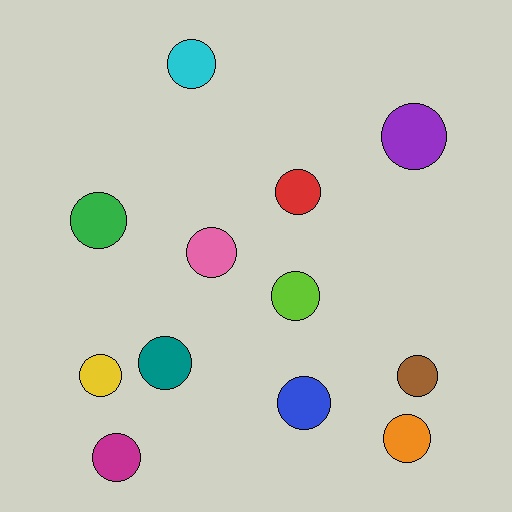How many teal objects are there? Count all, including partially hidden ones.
There is 1 teal object.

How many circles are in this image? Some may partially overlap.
There are 12 circles.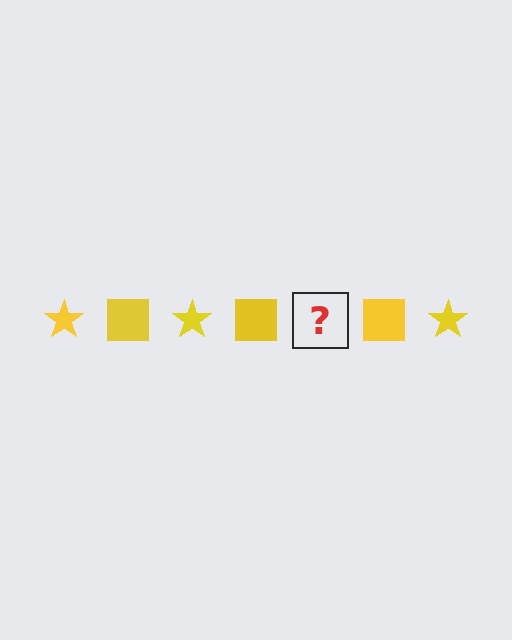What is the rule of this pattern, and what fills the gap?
The rule is that the pattern cycles through star, square shapes in yellow. The gap should be filled with a yellow star.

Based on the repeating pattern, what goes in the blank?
The blank should be a yellow star.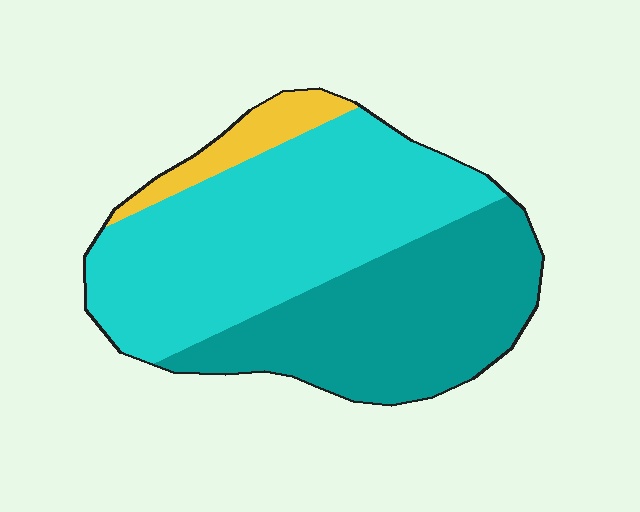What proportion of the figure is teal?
Teal takes up about two fifths (2/5) of the figure.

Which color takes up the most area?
Cyan, at roughly 50%.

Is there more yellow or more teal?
Teal.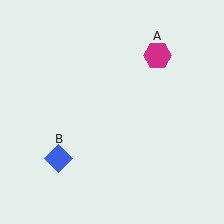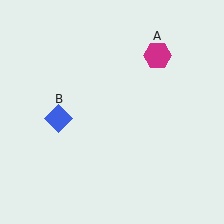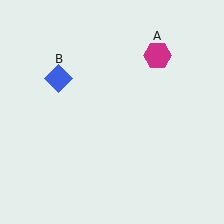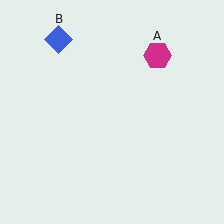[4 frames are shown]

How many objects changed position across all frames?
1 object changed position: blue diamond (object B).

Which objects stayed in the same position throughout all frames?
Magenta hexagon (object A) remained stationary.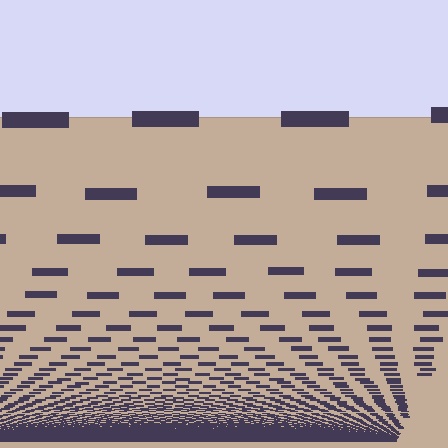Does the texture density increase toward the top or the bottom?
Density increases toward the bottom.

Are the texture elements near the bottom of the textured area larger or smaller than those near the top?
Smaller. The gradient is inverted — elements near the bottom are smaller and denser.